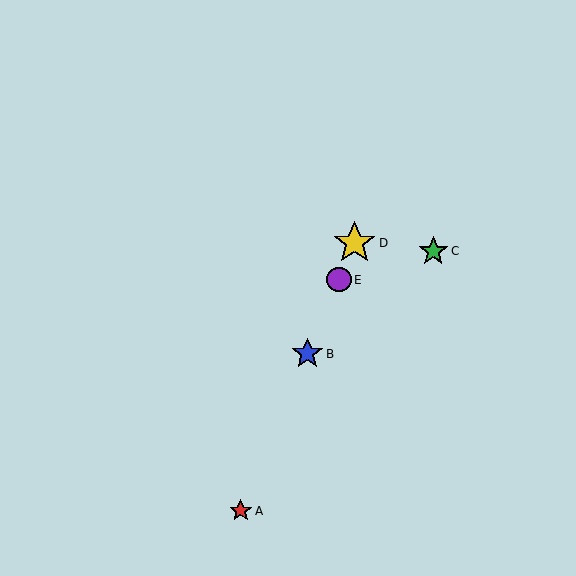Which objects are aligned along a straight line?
Objects A, B, D, E are aligned along a straight line.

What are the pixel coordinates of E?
Object E is at (339, 280).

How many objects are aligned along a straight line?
4 objects (A, B, D, E) are aligned along a straight line.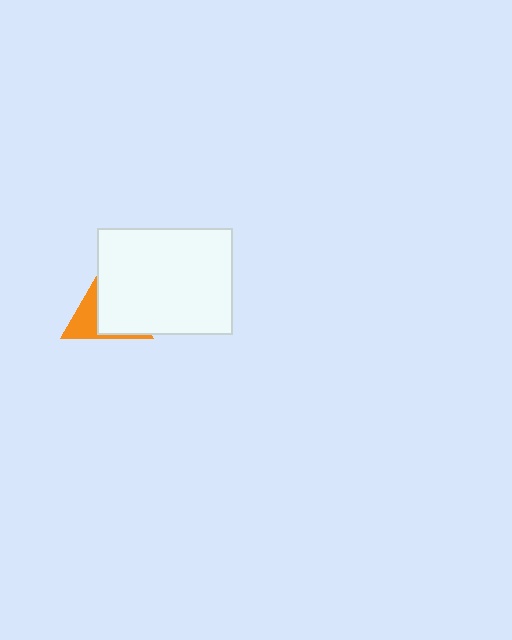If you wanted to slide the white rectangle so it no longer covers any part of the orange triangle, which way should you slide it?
Slide it right — that is the most direct way to separate the two shapes.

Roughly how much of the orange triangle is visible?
A small part of it is visible (roughly 37%).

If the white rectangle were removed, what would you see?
You would see the complete orange triangle.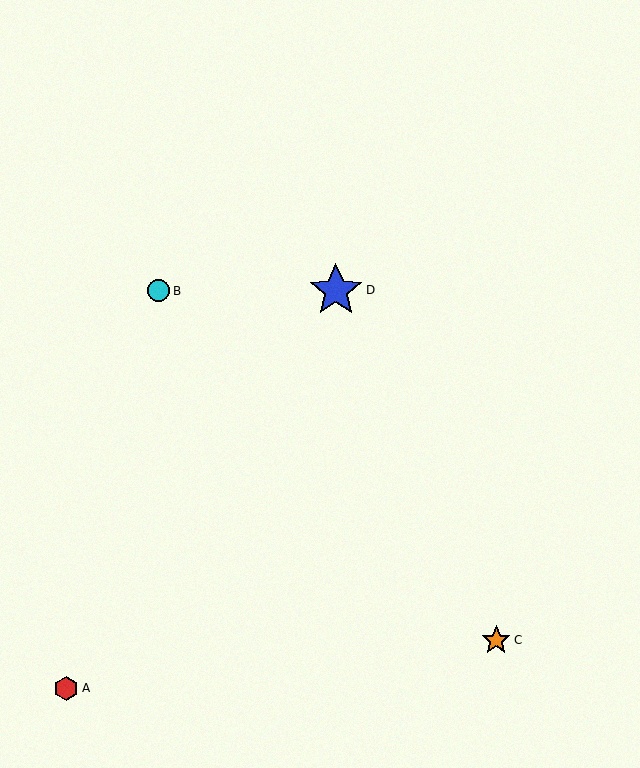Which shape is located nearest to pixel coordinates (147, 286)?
The cyan circle (labeled B) at (159, 291) is nearest to that location.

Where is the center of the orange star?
The center of the orange star is at (496, 640).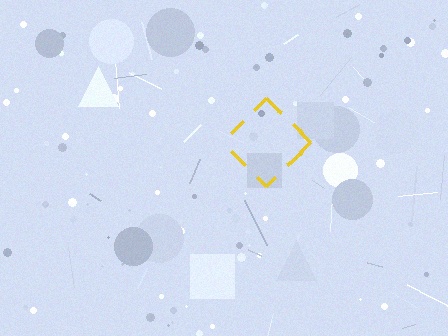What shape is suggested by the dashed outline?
The dashed outline suggests a diamond.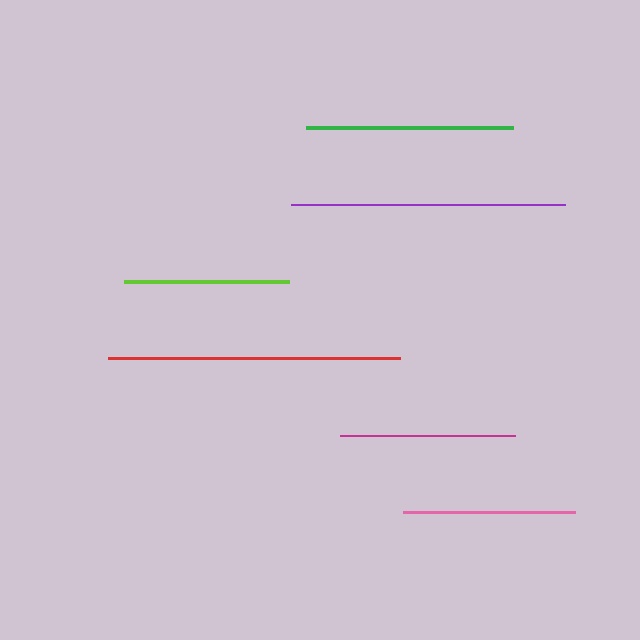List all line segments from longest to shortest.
From longest to shortest: red, purple, green, magenta, pink, lime.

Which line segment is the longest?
The red line is the longest at approximately 292 pixels.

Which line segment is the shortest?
The lime line is the shortest at approximately 166 pixels.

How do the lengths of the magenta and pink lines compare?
The magenta and pink lines are approximately the same length.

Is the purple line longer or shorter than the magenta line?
The purple line is longer than the magenta line.